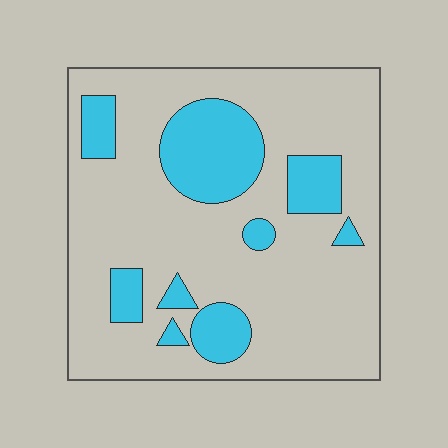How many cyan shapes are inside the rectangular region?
9.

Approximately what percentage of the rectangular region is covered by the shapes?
Approximately 20%.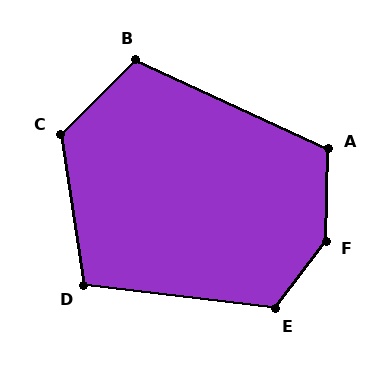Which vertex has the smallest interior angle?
D, at approximately 105 degrees.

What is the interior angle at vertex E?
Approximately 120 degrees (obtuse).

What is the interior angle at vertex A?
Approximately 113 degrees (obtuse).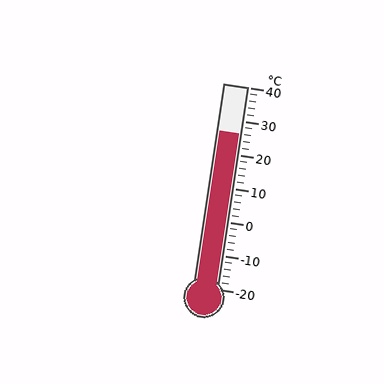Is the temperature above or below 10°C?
The temperature is above 10°C.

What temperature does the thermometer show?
The thermometer shows approximately 26°C.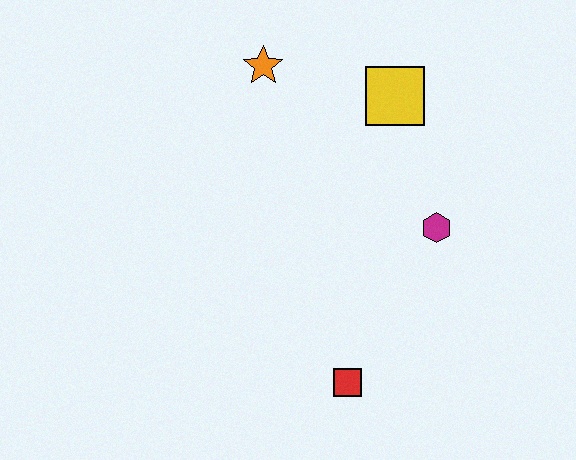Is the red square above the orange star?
No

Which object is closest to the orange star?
The yellow square is closest to the orange star.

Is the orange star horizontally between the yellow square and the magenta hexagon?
No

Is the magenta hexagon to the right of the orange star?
Yes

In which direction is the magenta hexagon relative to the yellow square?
The magenta hexagon is below the yellow square.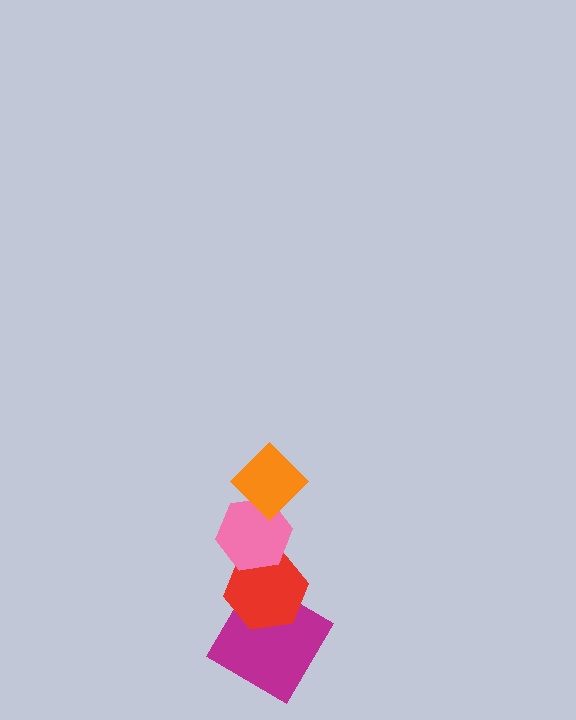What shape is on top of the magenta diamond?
The red hexagon is on top of the magenta diamond.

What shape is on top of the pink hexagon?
The orange diamond is on top of the pink hexagon.